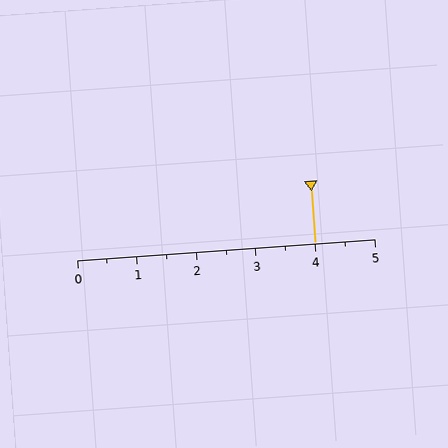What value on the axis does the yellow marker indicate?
The marker indicates approximately 4.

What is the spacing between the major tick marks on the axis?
The major ticks are spaced 1 apart.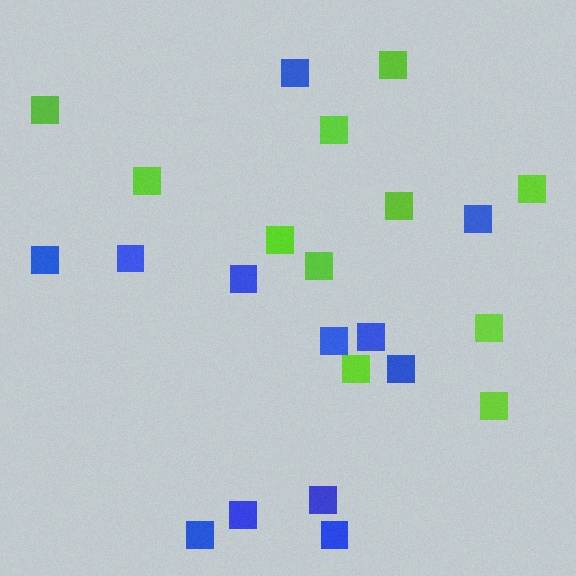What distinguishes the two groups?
There are 2 groups: one group of lime squares (11) and one group of blue squares (12).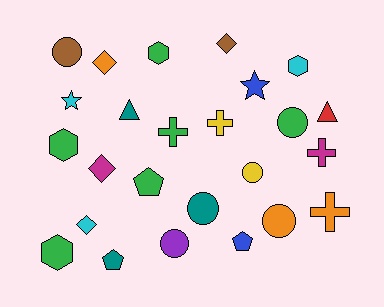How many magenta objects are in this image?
There are 2 magenta objects.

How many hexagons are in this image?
There are 4 hexagons.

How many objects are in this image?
There are 25 objects.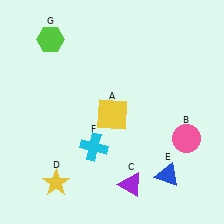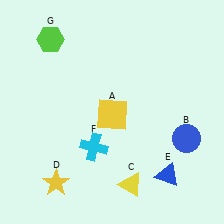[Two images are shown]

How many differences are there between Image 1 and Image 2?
There are 2 differences between the two images.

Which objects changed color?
B changed from pink to blue. C changed from purple to yellow.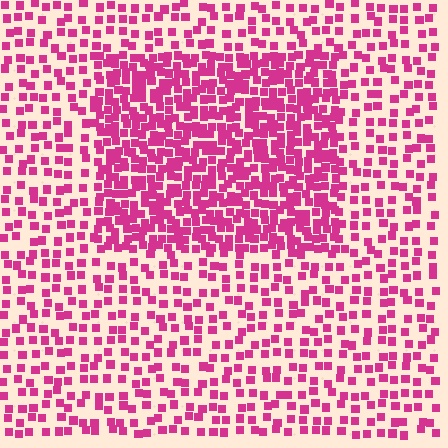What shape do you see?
I see a rectangle.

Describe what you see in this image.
The image contains small magenta elements arranged at two different densities. A rectangle-shaped region is visible where the elements are more densely packed than the surrounding area.